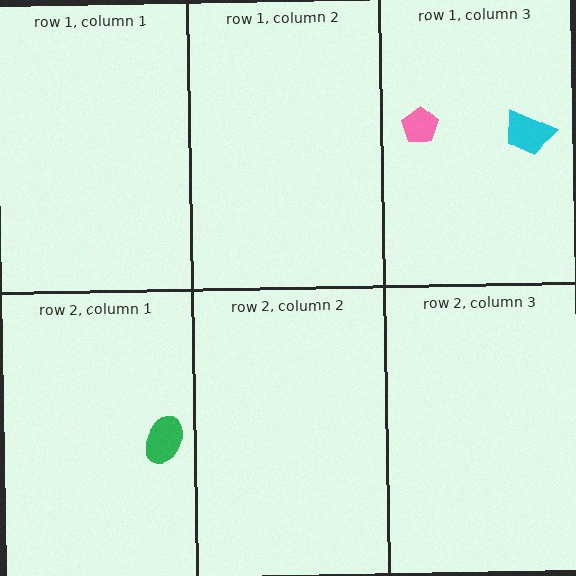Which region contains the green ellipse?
The row 2, column 1 region.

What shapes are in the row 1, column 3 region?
The pink pentagon, the cyan trapezoid.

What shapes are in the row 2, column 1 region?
The green ellipse.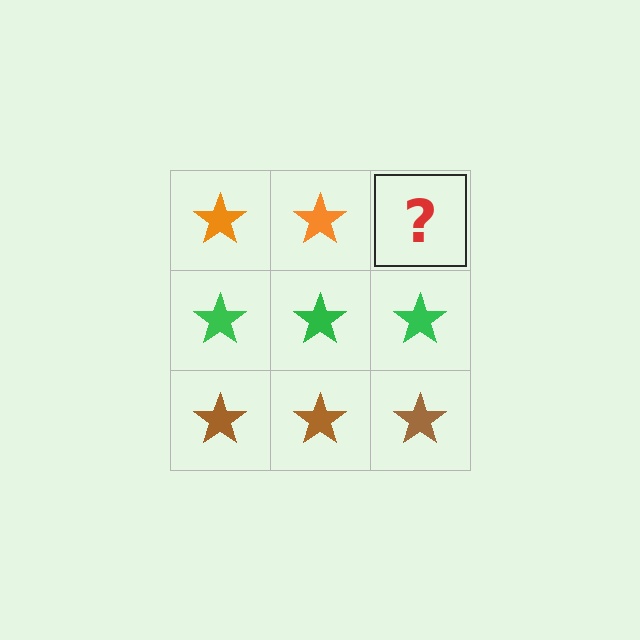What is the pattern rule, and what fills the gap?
The rule is that each row has a consistent color. The gap should be filled with an orange star.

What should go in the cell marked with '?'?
The missing cell should contain an orange star.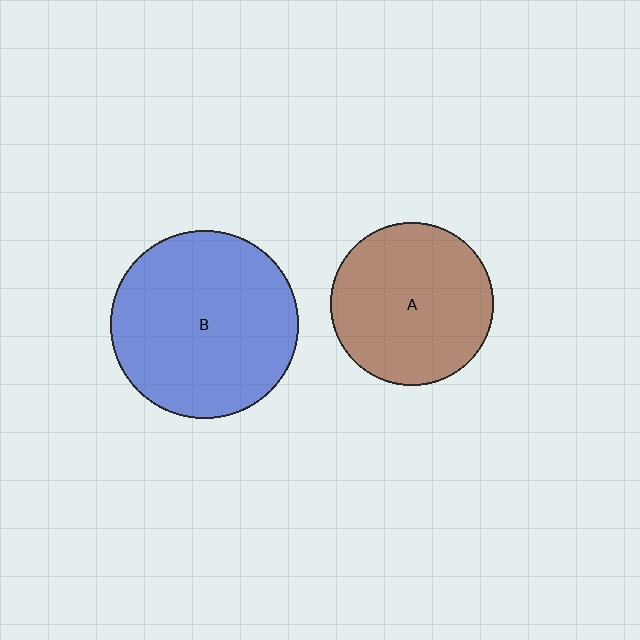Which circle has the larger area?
Circle B (blue).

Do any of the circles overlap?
No, none of the circles overlap.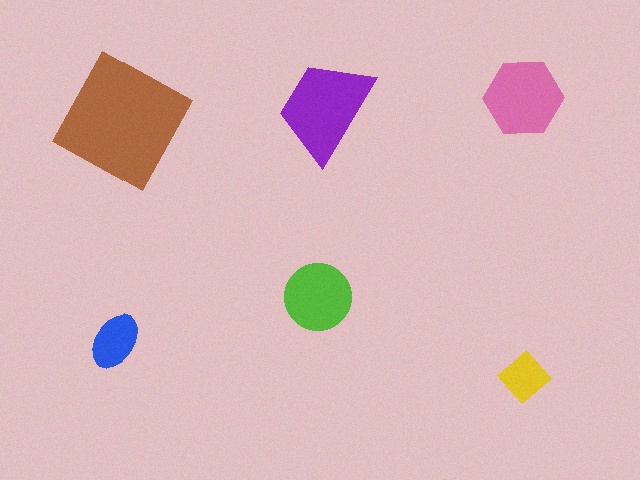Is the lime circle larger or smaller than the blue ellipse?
Larger.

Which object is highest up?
The pink hexagon is topmost.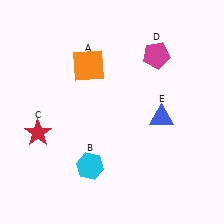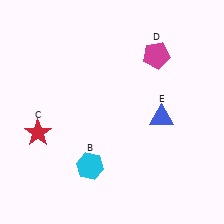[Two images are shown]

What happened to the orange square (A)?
The orange square (A) was removed in Image 2. It was in the top-left area of Image 1.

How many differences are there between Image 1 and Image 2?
There is 1 difference between the two images.